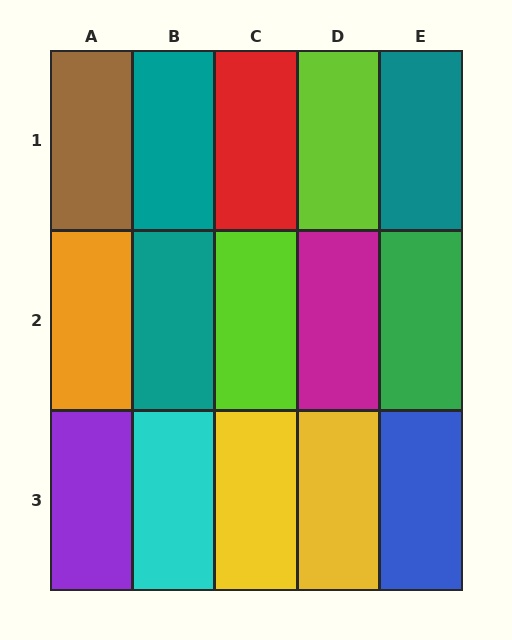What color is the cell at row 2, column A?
Orange.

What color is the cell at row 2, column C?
Lime.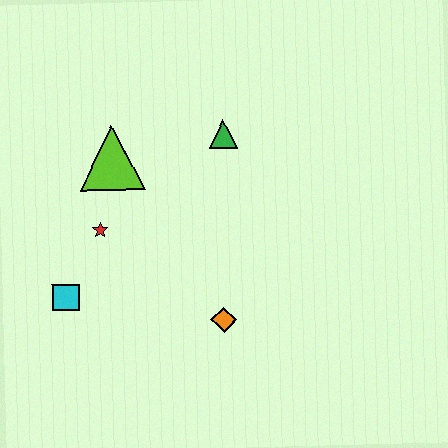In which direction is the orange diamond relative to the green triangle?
The orange diamond is below the green triangle.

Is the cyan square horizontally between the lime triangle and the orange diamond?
No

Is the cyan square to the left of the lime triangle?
Yes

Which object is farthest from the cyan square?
The green triangle is farthest from the cyan square.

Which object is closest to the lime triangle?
The red star is closest to the lime triangle.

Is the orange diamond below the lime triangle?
Yes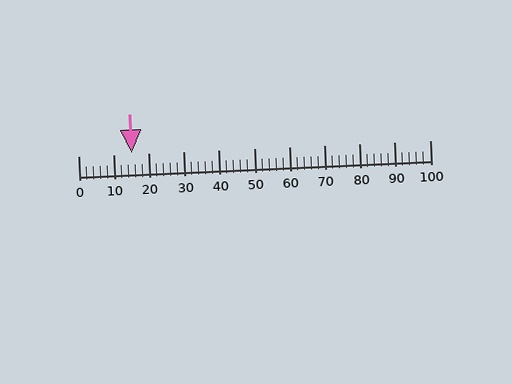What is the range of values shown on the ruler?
The ruler shows values from 0 to 100.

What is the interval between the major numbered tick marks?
The major tick marks are spaced 10 units apart.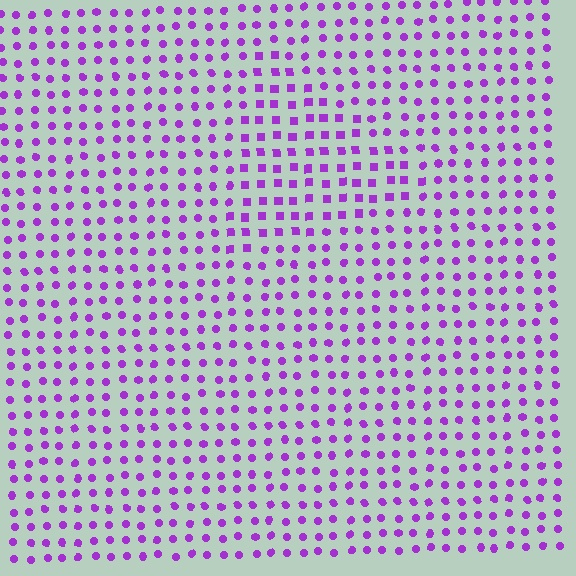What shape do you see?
I see a triangle.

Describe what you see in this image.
The image is filled with small purple elements arranged in a uniform grid. A triangle-shaped region contains squares, while the surrounding area contains circles. The boundary is defined purely by the change in element shape.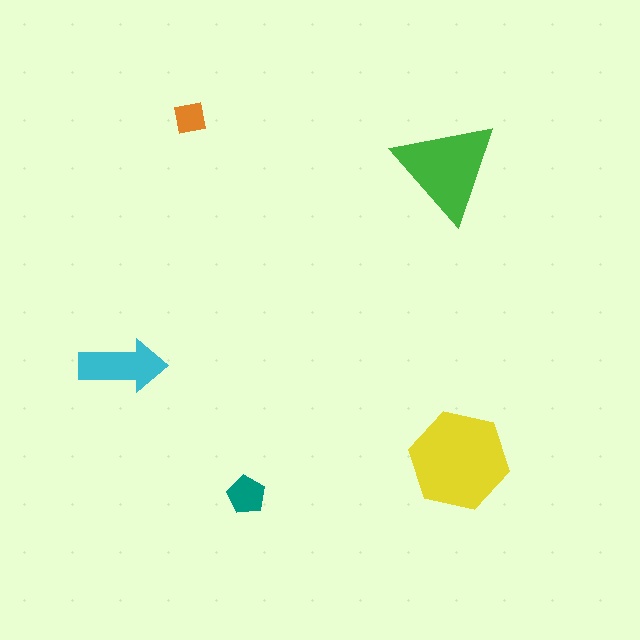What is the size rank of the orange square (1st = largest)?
5th.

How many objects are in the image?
There are 5 objects in the image.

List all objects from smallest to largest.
The orange square, the teal pentagon, the cyan arrow, the green triangle, the yellow hexagon.